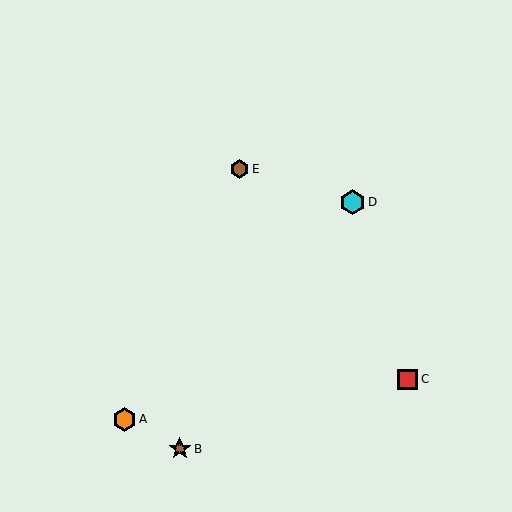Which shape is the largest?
The cyan hexagon (labeled D) is the largest.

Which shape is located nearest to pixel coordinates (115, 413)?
The orange hexagon (labeled A) at (124, 419) is nearest to that location.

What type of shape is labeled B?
Shape B is a brown star.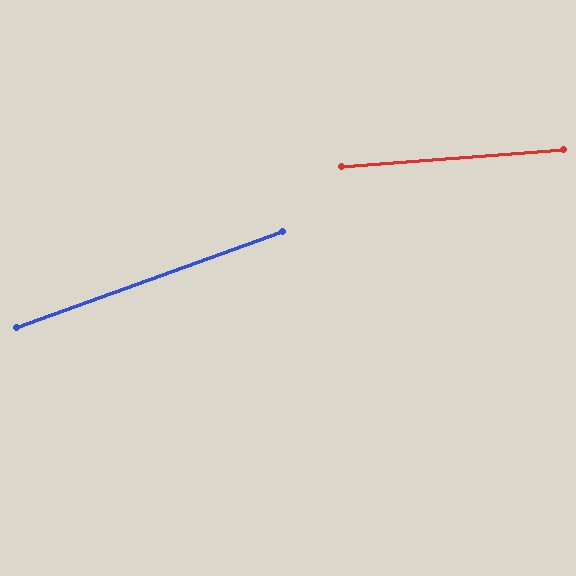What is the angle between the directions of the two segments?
Approximately 15 degrees.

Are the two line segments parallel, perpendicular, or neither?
Neither parallel nor perpendicular — they differ by about 15°.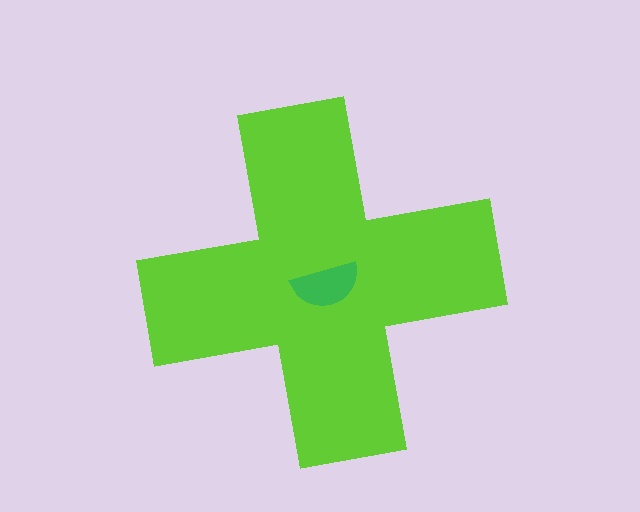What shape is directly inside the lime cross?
The green semicircle.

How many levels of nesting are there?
2.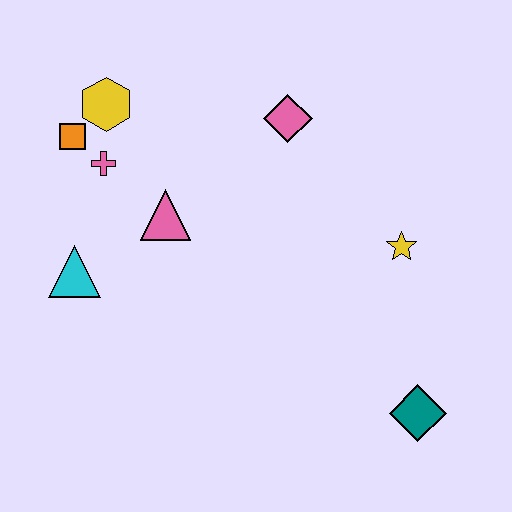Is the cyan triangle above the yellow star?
No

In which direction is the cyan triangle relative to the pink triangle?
The cyan triangle is to the left of the pink triangle.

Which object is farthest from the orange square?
The teal diamond is farthest from the orange square.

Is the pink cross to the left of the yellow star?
Yes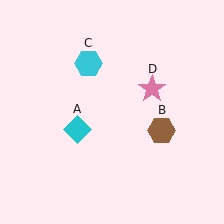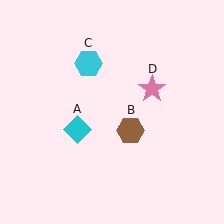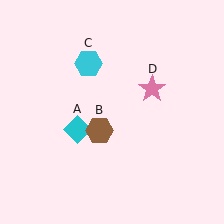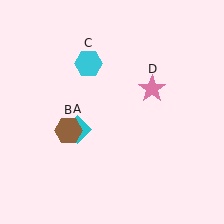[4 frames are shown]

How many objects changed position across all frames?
1 object changed position: brown hexagon (object B).